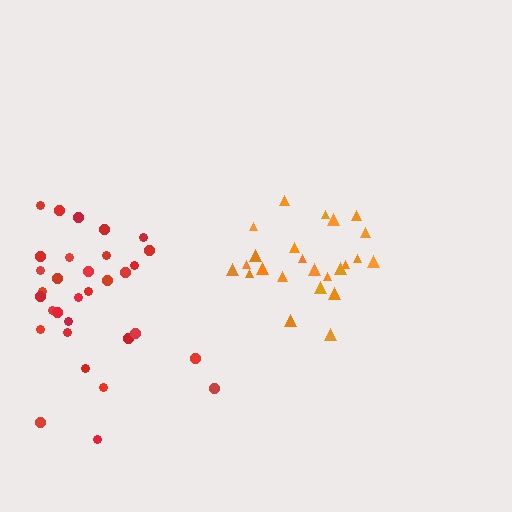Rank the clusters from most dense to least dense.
orange, red.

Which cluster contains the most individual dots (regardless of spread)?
Red (32).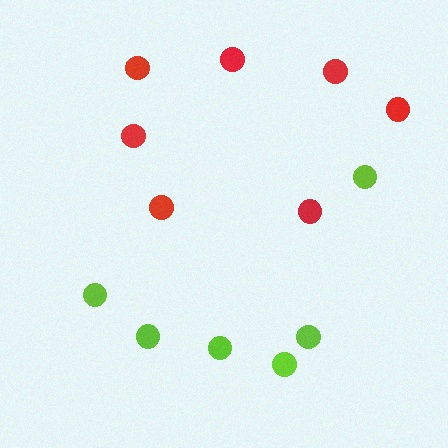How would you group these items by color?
There are 2 groups: one group of red circles (7) and one group of lime circles (6).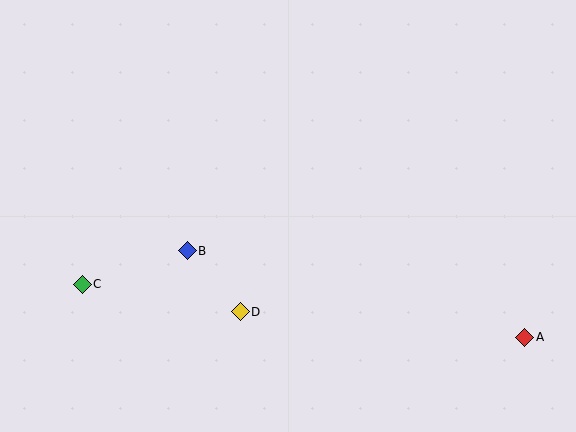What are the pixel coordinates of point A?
Point A is at (525, 337).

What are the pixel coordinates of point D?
Point D is at (240, 312).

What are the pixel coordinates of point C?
Point C is at (82, 284).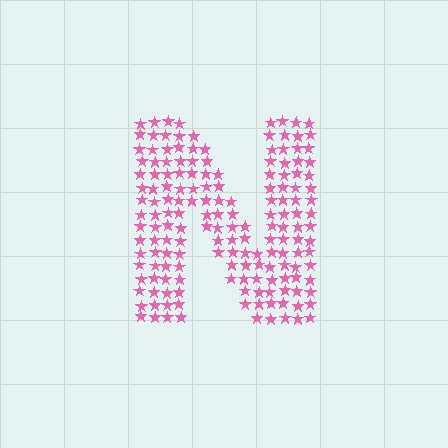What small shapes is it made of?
It is made of small stars.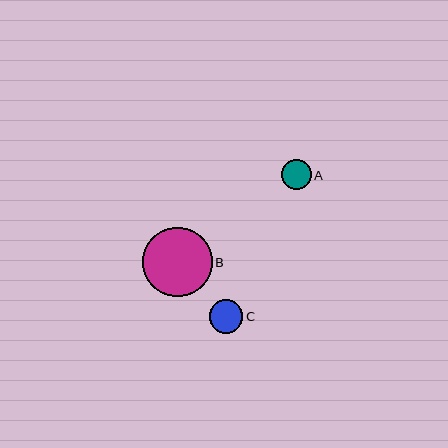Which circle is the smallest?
Circle A is the smallest with a size of approximately 30 pixels.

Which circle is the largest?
Circle B is the largest with a size of approximately 69 pixels.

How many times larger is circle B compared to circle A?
Circle B is approximately 2.3 times the size of circle A.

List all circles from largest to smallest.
From largest to smallest: B, C, A.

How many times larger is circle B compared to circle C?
Circle B is approximately 2.1 times the size of circle C.